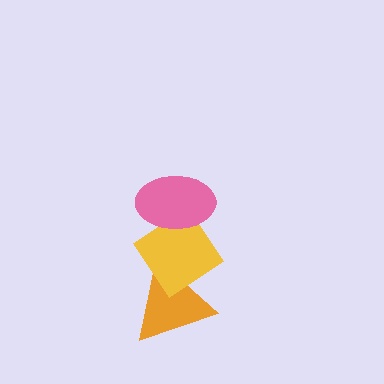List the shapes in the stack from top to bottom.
From top to bottom: the pink ellipse, the yellow diamond, the orange triangle.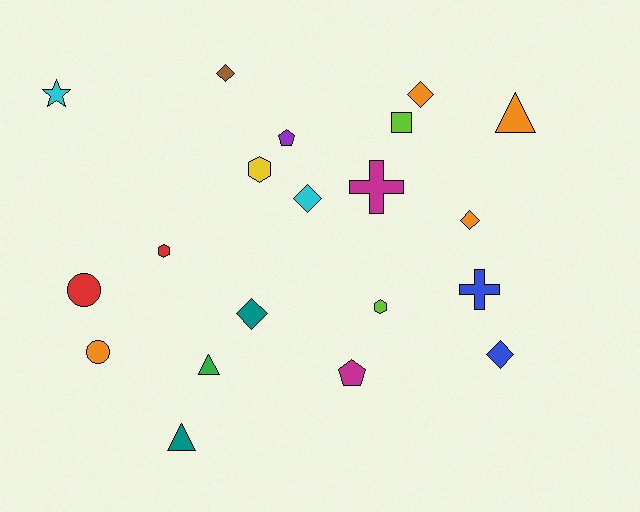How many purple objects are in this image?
There is 1 purple object.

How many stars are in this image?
There is 1 star.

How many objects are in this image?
There are 20 objects.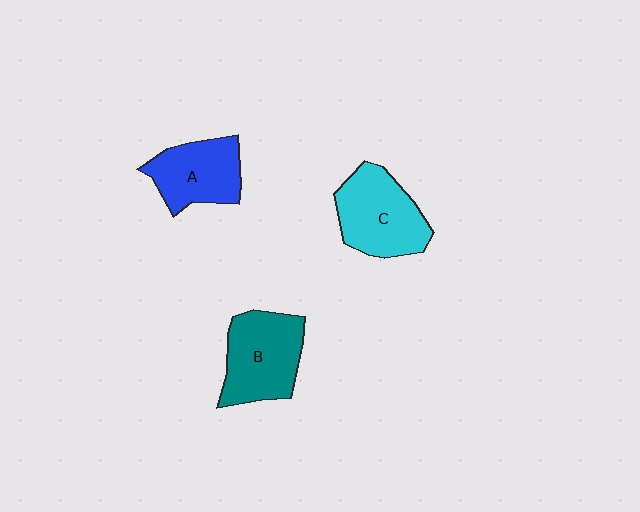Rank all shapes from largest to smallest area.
From largest to smallest: B (teal), C (cyan), A (blue).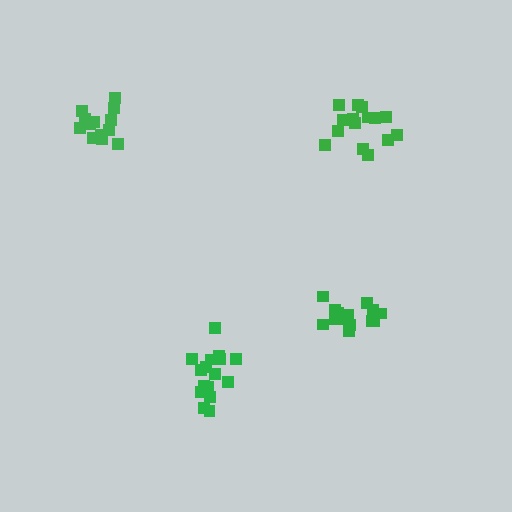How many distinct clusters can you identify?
There are 4 distinct clusters.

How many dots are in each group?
Group 1: 18 dots, Group 2: 15 dots, Group 3: 14 dots, Group 4: 13 dots (60 total).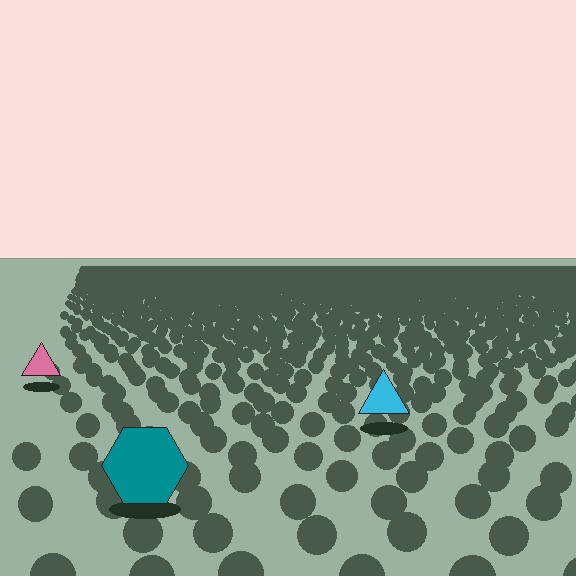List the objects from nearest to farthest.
From nearest to farthest: the teal hexagon, the cyan triangle, the pink triangle.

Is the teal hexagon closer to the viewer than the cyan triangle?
Yes. The teal hexagon is closer — you can tell from the texture gradient: the ground texture is coarser near it.